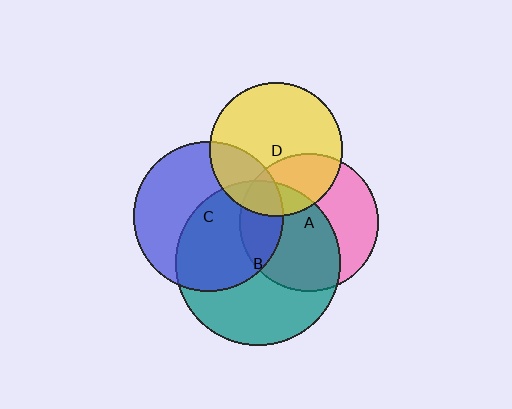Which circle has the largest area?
Circle B (teal).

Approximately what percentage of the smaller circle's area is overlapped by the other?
Approximately 20%.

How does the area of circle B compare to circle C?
Approximately 1.2 times.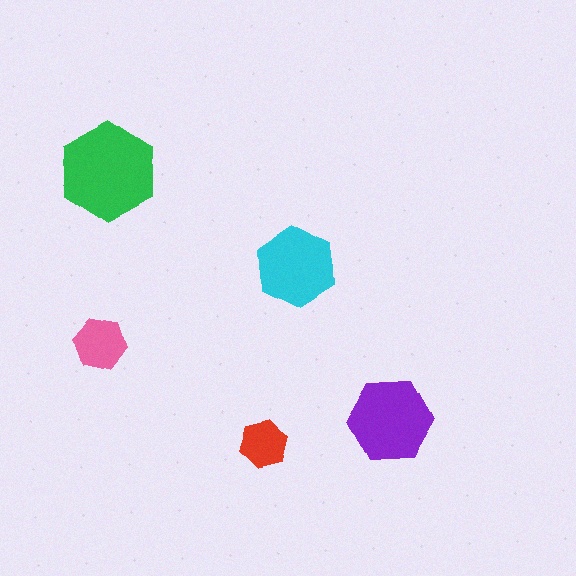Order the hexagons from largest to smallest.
the green one, the purple one, the cyan one, the pink one, the red one.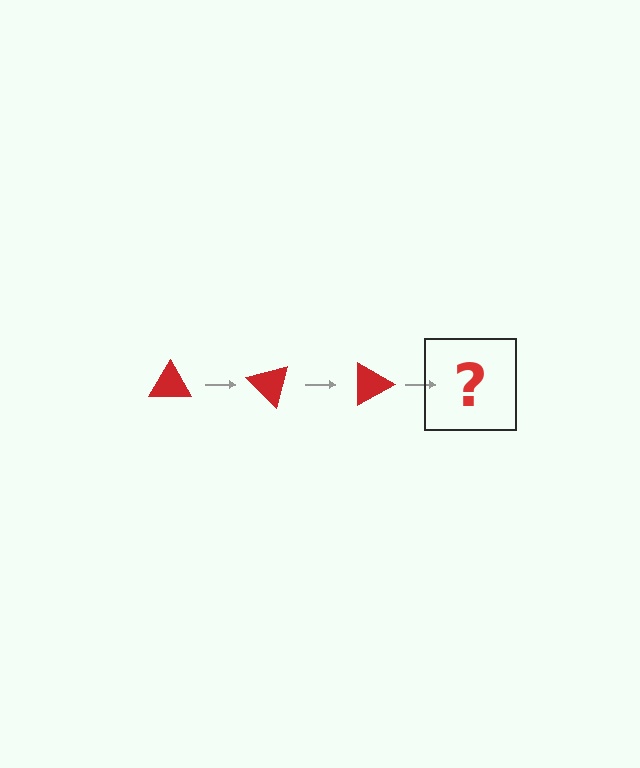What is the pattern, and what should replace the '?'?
The pattern is that the triangle rotates 45 degrees each step. The '?' should be a red triangle rotated 135 degrees.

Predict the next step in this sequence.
The next step is a red triangle rotated 135 degrees.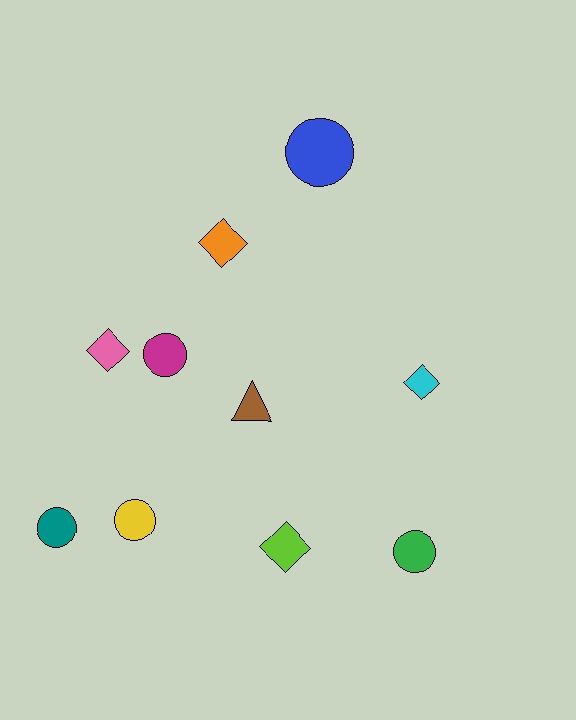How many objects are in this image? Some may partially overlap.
There are 10 objects.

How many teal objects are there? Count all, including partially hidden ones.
There is 1 teal object.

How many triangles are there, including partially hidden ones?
There is 1 triangle.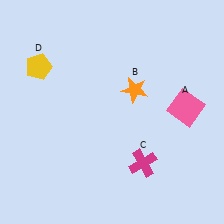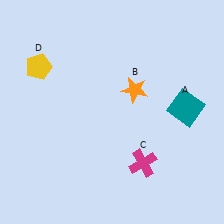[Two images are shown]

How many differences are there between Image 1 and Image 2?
There is 1 difference between the two images.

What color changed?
The square (A) changed from pink in Image 1 to teal in Image 2.